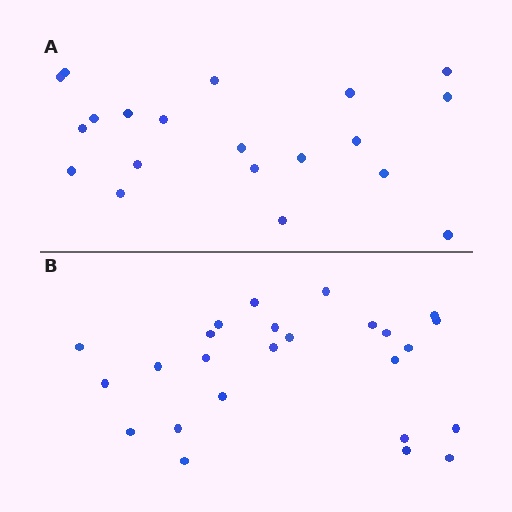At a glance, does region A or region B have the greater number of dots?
Region B (the bottom region) has more dots.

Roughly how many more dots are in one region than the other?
Region B has about 5 more dots than region A.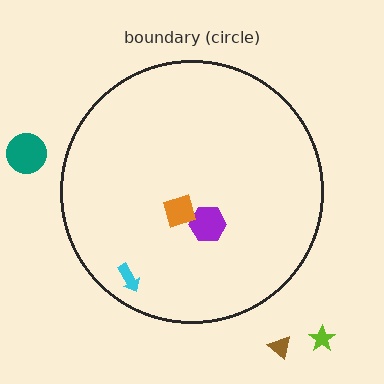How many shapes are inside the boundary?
3 inside, 3 outside.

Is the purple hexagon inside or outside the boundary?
Inside.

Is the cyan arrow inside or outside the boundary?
Inside.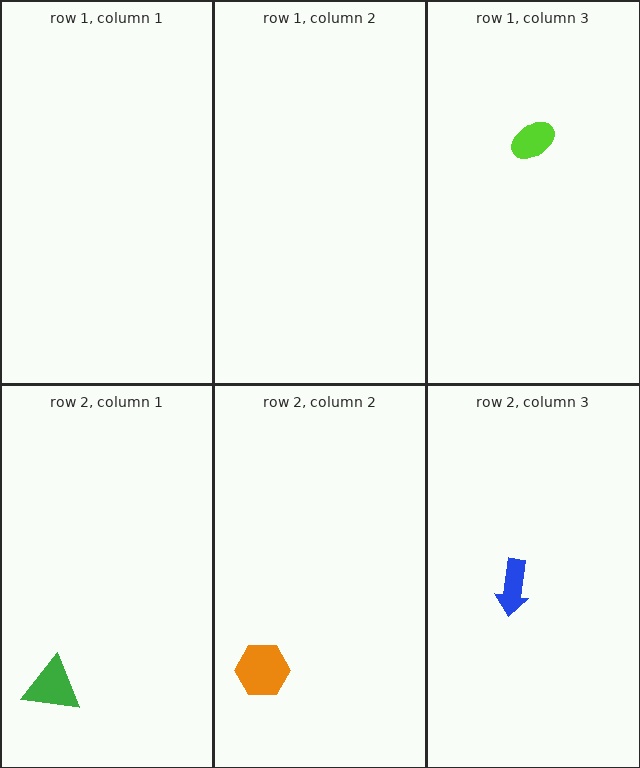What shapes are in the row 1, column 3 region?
The lime ellipse.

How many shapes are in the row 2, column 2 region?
1.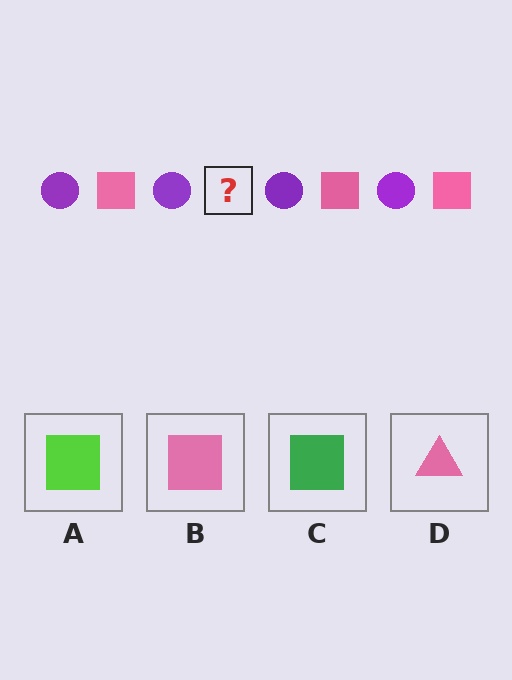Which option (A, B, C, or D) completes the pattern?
B.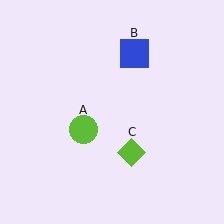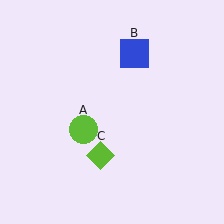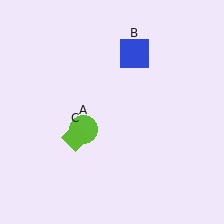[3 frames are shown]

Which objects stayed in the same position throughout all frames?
Lime circle (object A) and blue square (object B) remained stationary.